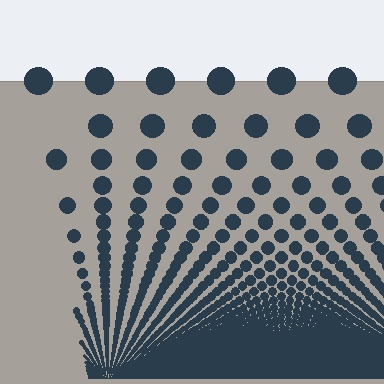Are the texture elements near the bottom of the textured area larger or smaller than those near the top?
Smaller. The gradient is inverted — elements near the bottom are smaller and denser.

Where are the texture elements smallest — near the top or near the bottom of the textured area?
Near the bottom.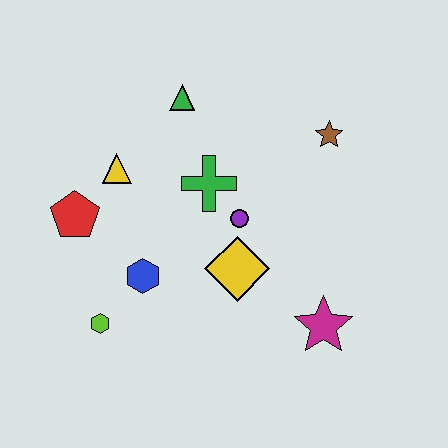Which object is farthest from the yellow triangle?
The magenta star is farthest from the yellow triangle.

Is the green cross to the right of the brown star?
No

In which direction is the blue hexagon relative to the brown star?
The blue hexagon is to the left of the brown star.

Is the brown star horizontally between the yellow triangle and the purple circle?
No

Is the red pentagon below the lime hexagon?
No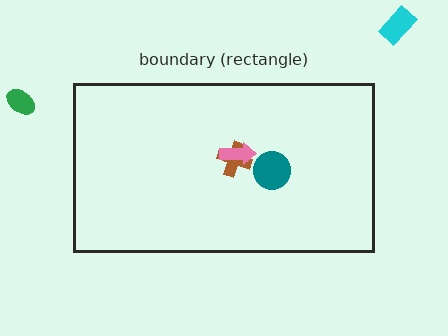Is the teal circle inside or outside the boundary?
Inside.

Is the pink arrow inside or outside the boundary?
Inside.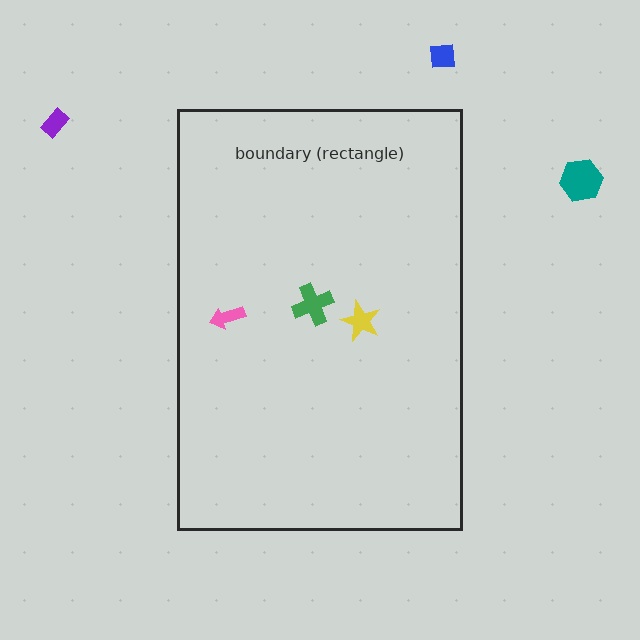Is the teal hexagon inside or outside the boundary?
Outside.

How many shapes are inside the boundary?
3 inside, 3 outside.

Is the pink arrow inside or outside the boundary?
Inside.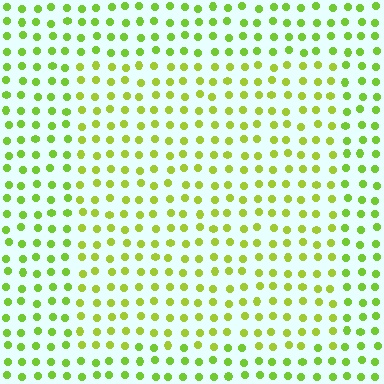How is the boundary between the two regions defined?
The boundary is defined purely by a slight shift in hue (about 18 degrees). Spacing, size, and orientation are identical on both sides.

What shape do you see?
I see a rectangle.